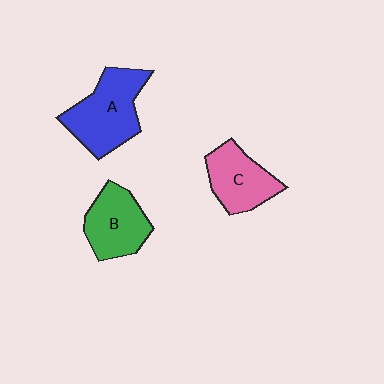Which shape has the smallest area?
Shape C (pink).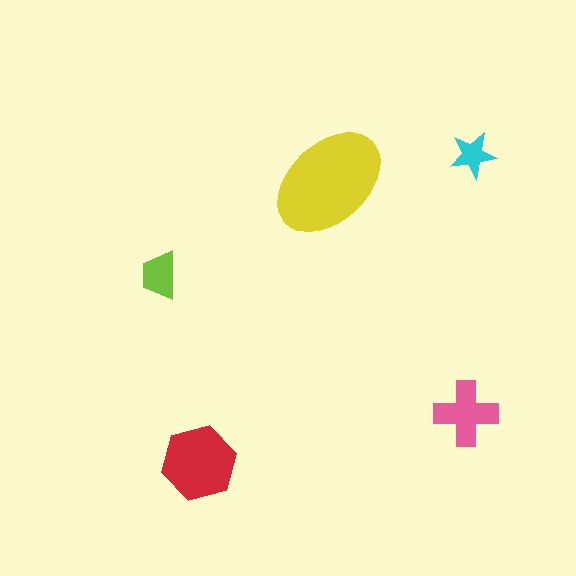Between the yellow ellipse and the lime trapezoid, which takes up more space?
The yellow ellipse.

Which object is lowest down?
The red hexagon is bottommost.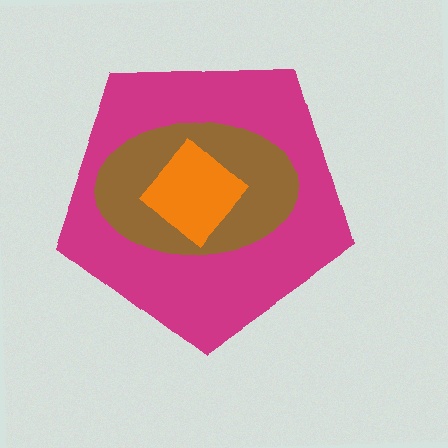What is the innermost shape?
The orange diamond.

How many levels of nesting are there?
3.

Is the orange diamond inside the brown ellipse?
Yes.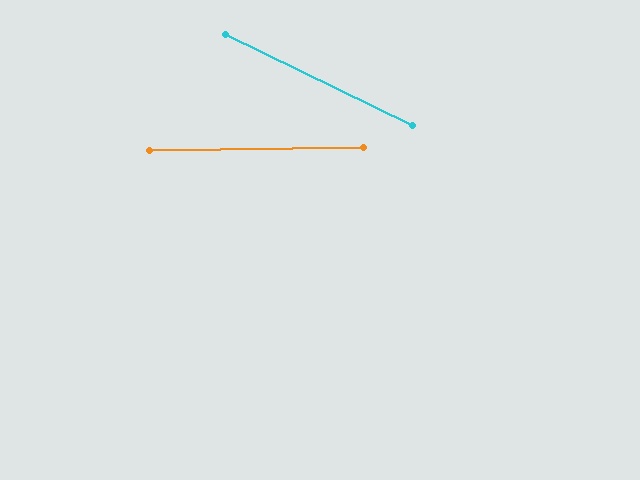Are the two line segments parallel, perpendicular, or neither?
Neither parallel nor perpendicular — they differ by about 27°.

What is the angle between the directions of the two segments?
Approximately 27 degrees.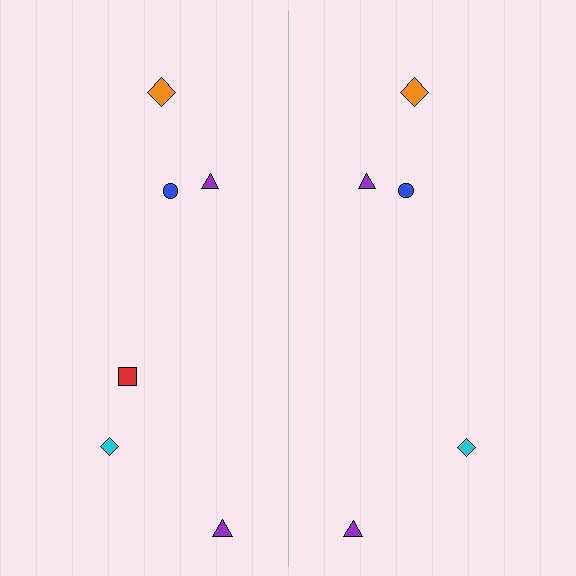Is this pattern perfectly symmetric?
No, the pattern is not perfectly symmetric. A red square is missing from the right side.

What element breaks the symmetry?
A red square is missing from the right side.